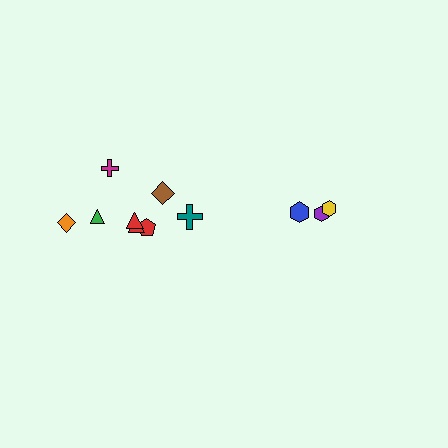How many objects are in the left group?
There are 8 objects.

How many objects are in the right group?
There are 3 objects.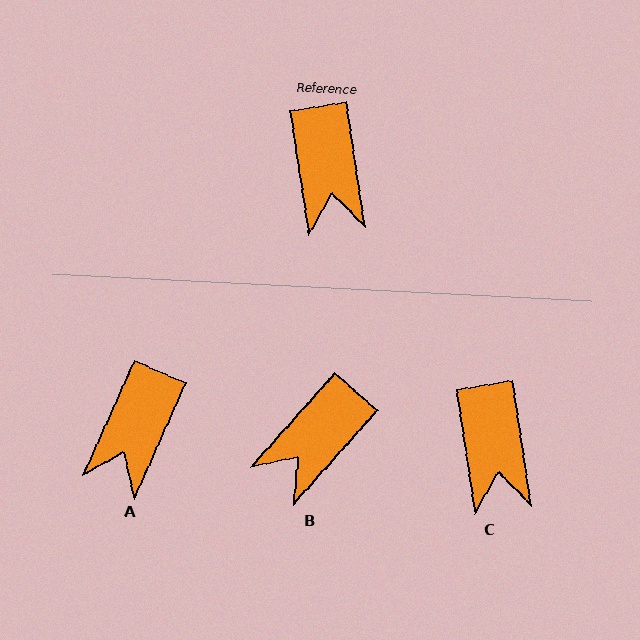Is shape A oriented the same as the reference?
No, it is off by about 33 degrees.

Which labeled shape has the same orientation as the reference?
C.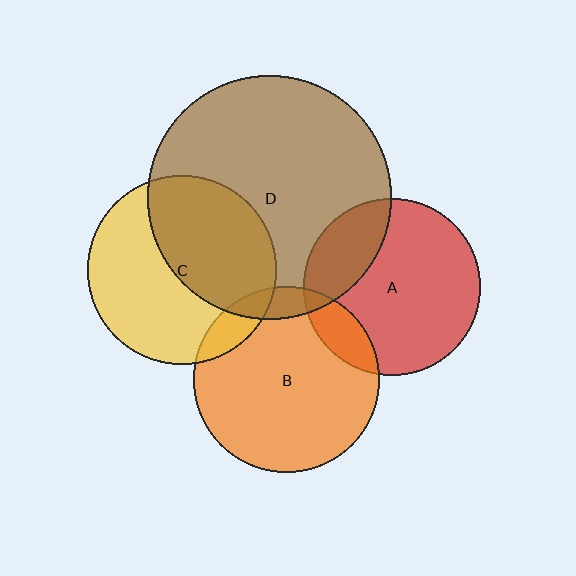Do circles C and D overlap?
Yes.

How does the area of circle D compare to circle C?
Approximately 1.7 times.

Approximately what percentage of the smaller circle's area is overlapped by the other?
Approximately 45%.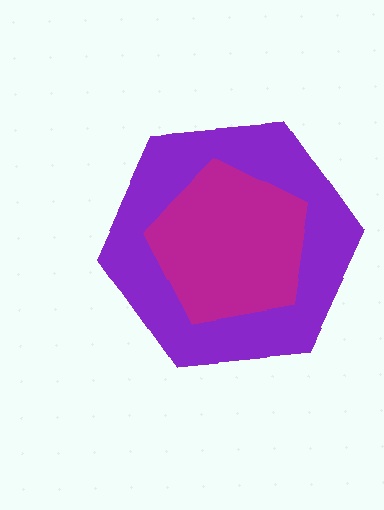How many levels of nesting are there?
2.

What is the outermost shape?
The purple hexagon.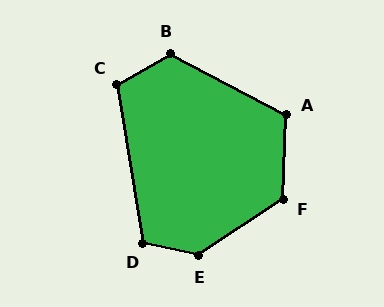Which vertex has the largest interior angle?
E, at approximately 134 degrees.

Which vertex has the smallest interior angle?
C, at approximately 110 degrees.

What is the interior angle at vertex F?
Approximately 126 degrees (obtuse).